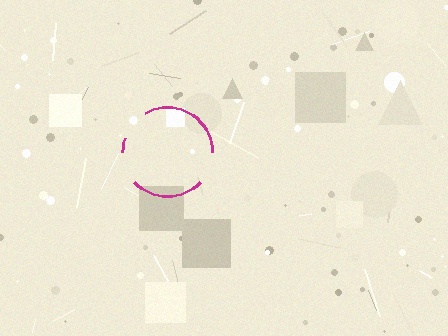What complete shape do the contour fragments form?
The contour fragments form a circle.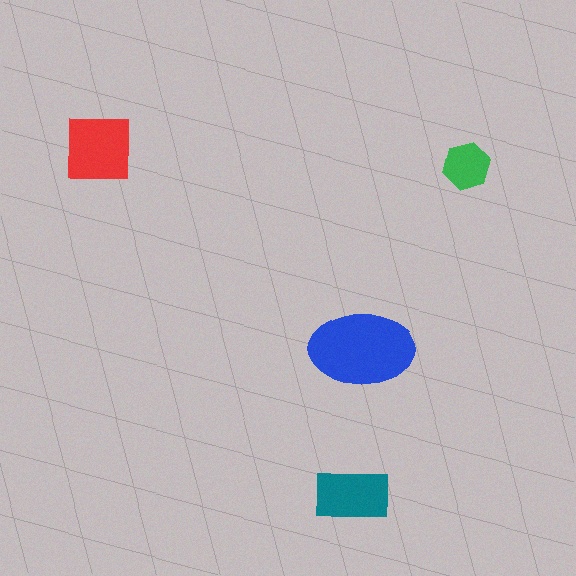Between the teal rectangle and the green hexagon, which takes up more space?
The teal rectangle.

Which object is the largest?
The blue ellipse.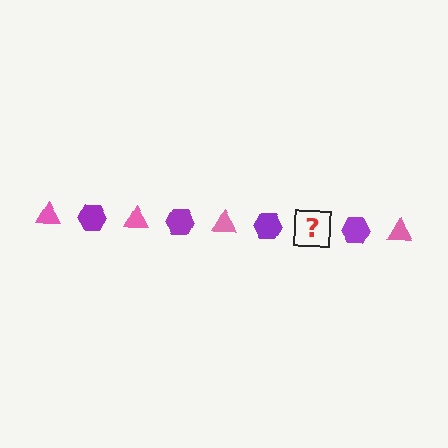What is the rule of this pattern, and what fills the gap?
The rule is that the pattern alternates between pink triangle and purple hexagon. The gap should be filled with a pink triangle.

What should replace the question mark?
The question mark should be replaced with a pink triangle.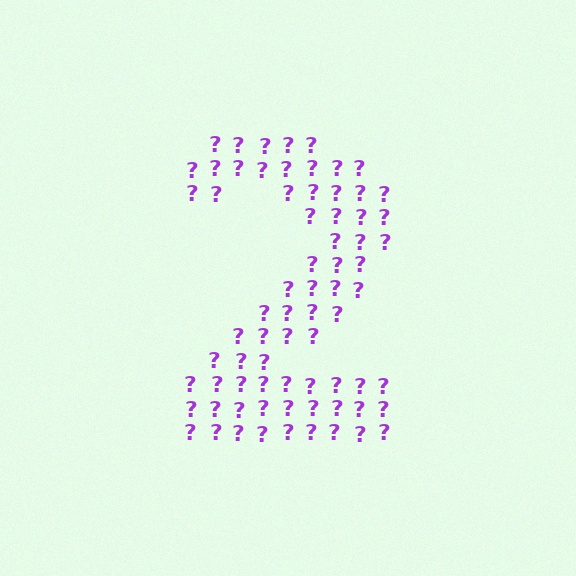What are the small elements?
The small elements are question marks.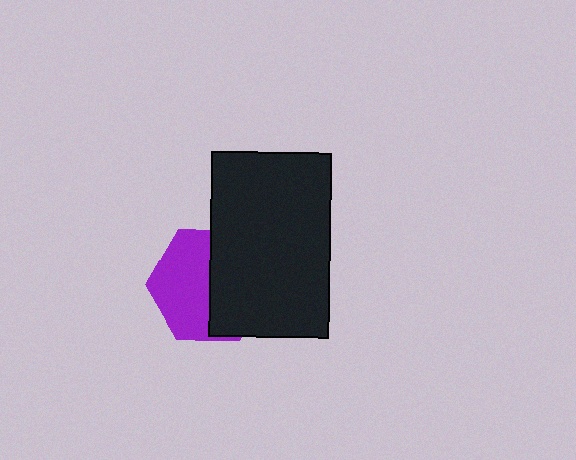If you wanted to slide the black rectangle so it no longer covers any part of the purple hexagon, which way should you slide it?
Slide it right — that is the most direct way to separate the two shapes.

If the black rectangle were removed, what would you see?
You would see the complete purple hexagon.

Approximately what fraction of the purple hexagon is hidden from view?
Roughly 49% of the purple hexagon is hidden behind the black rectangle.